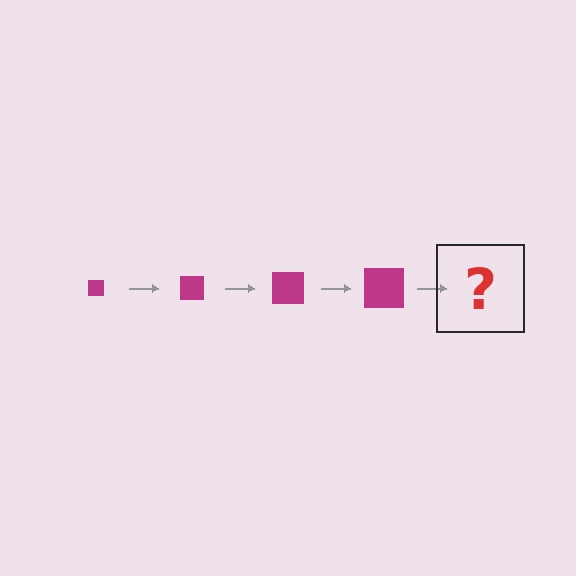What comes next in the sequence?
The next element should be a magenta square, larger than the previous one.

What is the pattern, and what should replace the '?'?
The pattern is that the square gets progressively larger each step. The '?' should be a magenta square, larger than the previous one.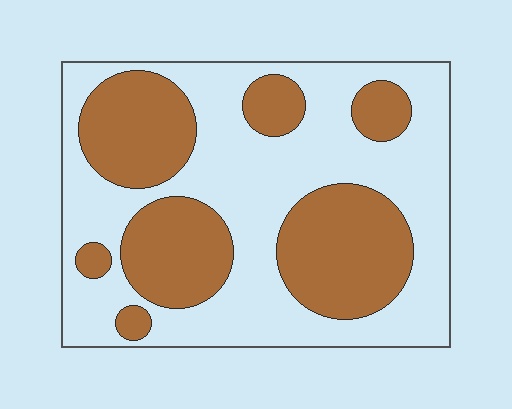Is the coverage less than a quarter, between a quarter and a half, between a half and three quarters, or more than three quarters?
Between a quarter and a half.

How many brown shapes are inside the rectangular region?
7.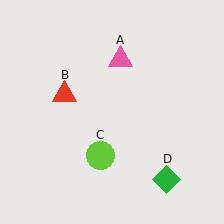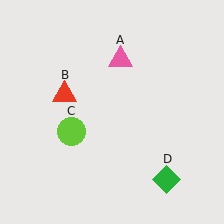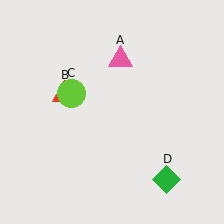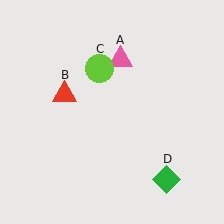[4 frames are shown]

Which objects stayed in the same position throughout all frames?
Pink triangle (object A) and red triangle (object B) and green diamond (object D) remained stationary.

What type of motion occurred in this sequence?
The lime circle (object C) rotated clockwise around the center of the scene.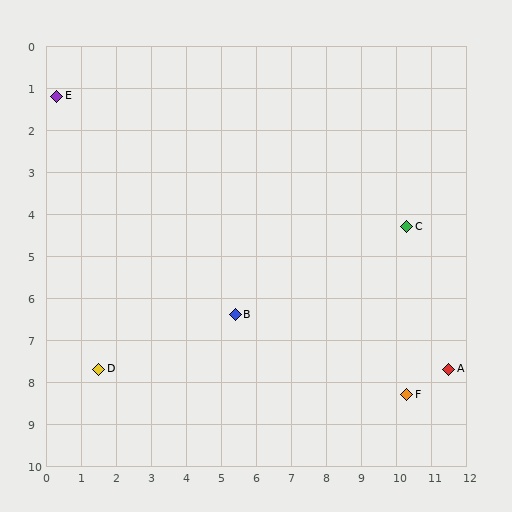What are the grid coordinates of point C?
Point C is at approximately (10.3, 4.3).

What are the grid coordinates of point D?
Point D is at approximately (1.5, 7.7).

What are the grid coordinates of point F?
Point F is at approximately (10.3, 8.3).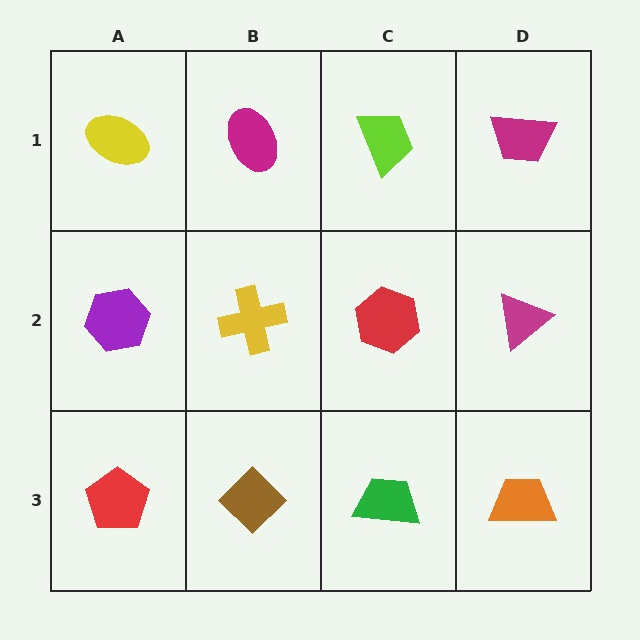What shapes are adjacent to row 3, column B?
A yellow cross (row 2, column B), a red pentagon (row 3, column A), a green trapezoid (row 3, column C).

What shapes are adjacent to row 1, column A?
A purple hexagon (row 2, column A), a magenta ellipse (row 1, column B).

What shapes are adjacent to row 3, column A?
A purple hexagon (row 2, column A), a brown diamond (row 3, column B).